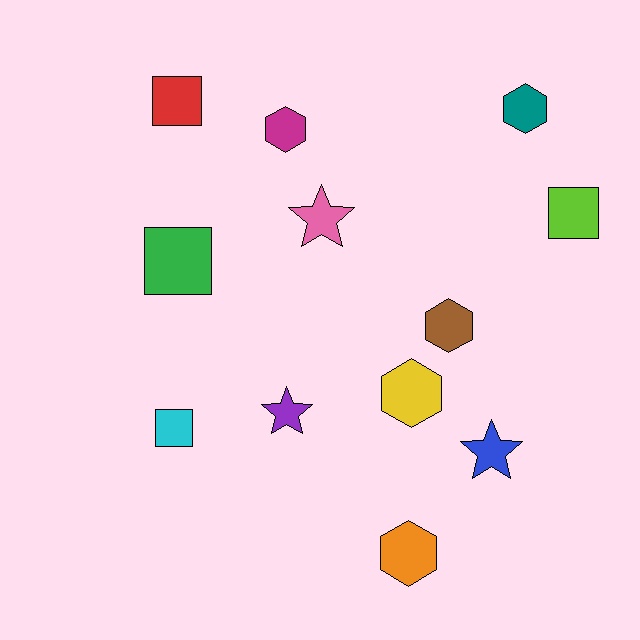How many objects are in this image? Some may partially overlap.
There are 12 objects.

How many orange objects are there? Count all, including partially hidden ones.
There is 1 orange object.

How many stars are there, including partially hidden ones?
There are 3 stars.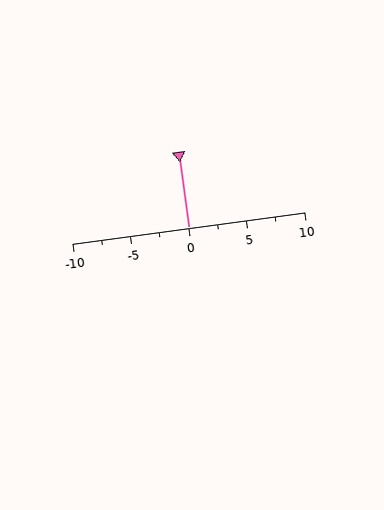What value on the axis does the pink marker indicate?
The marker indicates approximately 0.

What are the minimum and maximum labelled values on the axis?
The axis runs from -10 to 10.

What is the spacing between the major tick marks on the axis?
The major ticks are spaced 5 apart.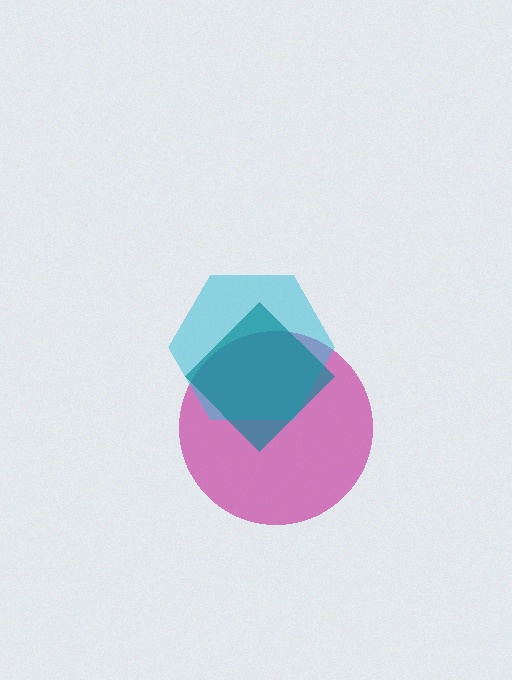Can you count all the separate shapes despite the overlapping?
Yes, there are 3 separate shapes.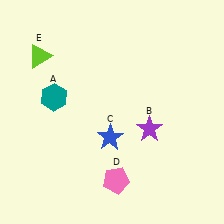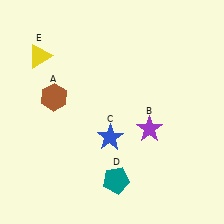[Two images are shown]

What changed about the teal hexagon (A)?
In Image 1, A is teal. In Image 2, it changed to brown.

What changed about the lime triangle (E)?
In Image 1, E is lime. In Image 2, it changed to yellow.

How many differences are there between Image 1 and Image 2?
There are 3 differences between the two images.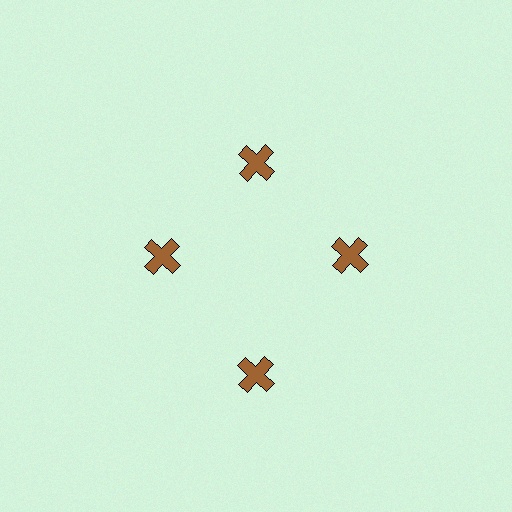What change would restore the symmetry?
The symmetry would be restored by moving it inward, back onto the ring so that all 4 crosses sit at equal angles and equal distance from the center.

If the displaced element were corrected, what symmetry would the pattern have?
It would have 4-fold rotational symmetry — the pattern would map onto itself every 90 degrees.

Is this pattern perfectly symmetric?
No. The 4 brown crosses are arranged in a ring, but one element near the 6 o'clock position is pushed outward from the center, breaking the 4-fold rotational symmetry.